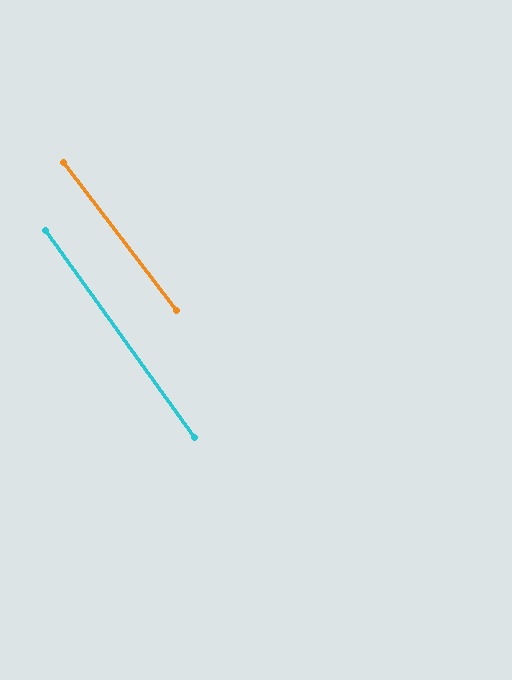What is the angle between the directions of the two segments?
Approximately 2 degrees.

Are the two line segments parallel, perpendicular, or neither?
Parallel — their directions differ by only 1.5°.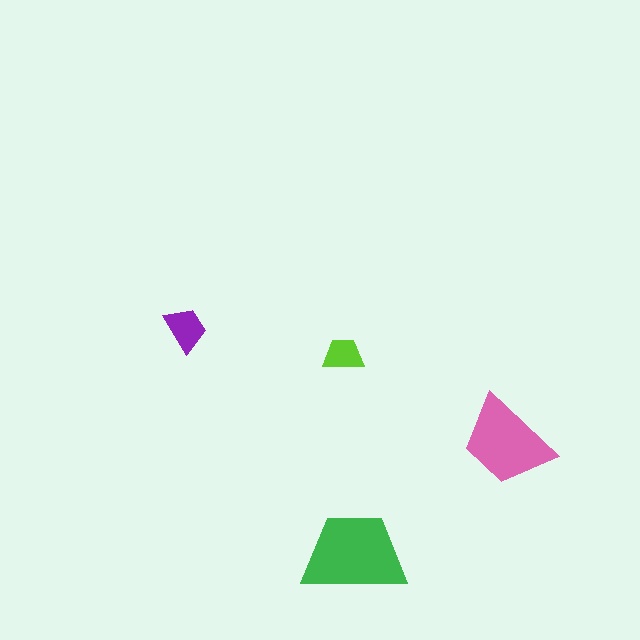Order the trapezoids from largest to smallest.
the green one, the pink one, the purple one, the lime one.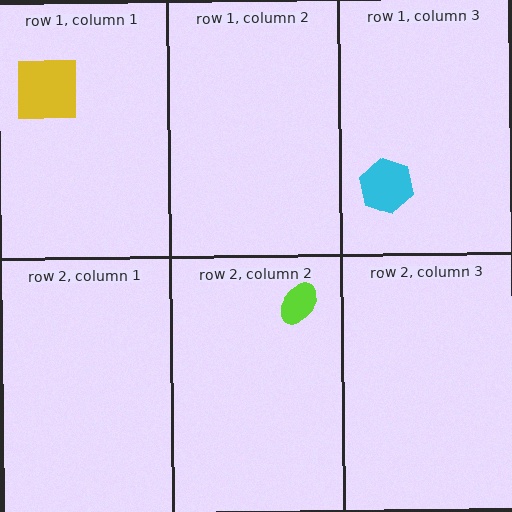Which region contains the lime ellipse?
The row 2, column 2 region.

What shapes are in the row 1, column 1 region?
The yellow square.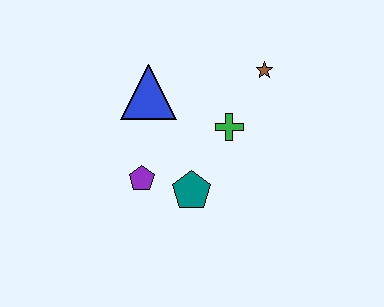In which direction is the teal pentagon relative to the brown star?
The teal pentagon is below the brown star.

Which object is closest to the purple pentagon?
The teal pentagon is closest to the purple pentagon.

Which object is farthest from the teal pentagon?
The brown star is farthest from the teal pentagon.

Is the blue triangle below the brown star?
Yes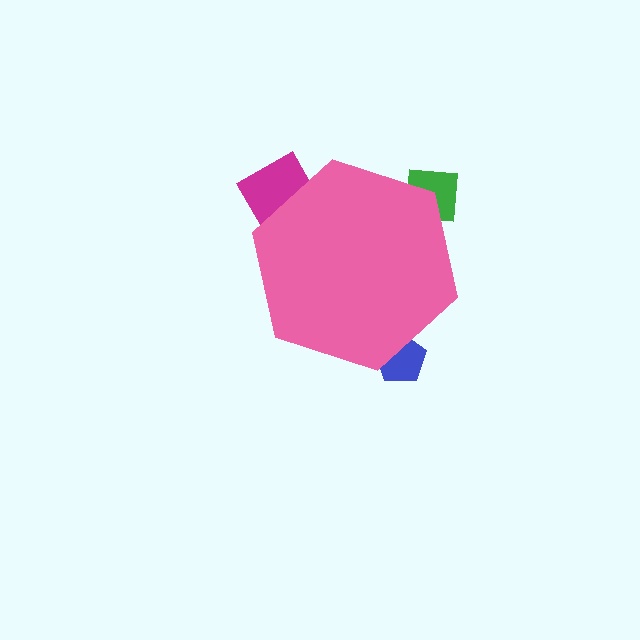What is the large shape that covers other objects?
A pink hexagon.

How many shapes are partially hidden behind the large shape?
3 shapes are partially hidden.